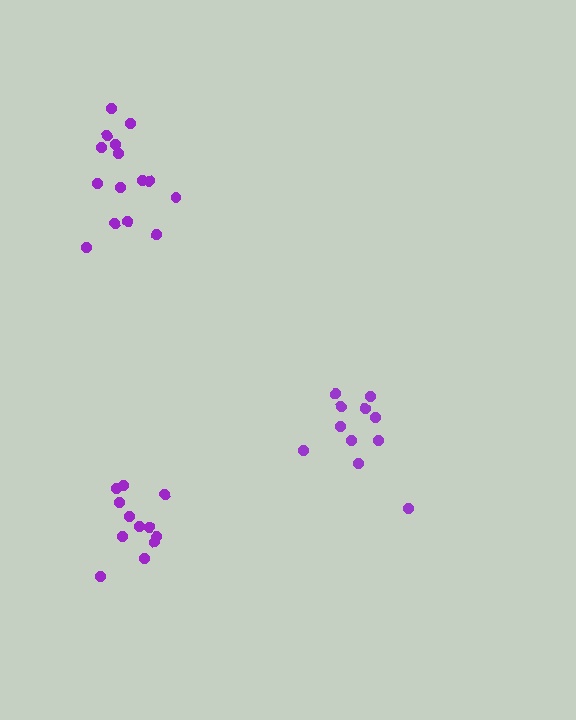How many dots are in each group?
Group 1: 12 dots, Group 2: 11 dots, Group 3: 15 dots (38 total).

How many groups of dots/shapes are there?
There are 3 groups.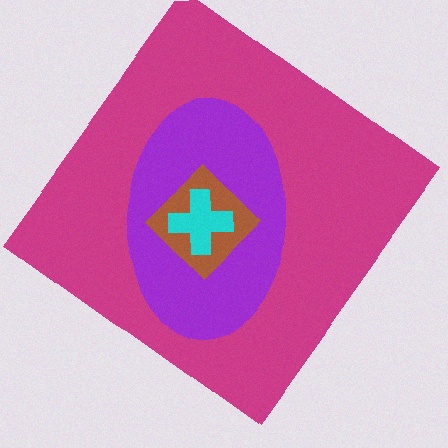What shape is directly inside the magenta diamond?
The purple ellipse.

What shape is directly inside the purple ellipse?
The brown diamond.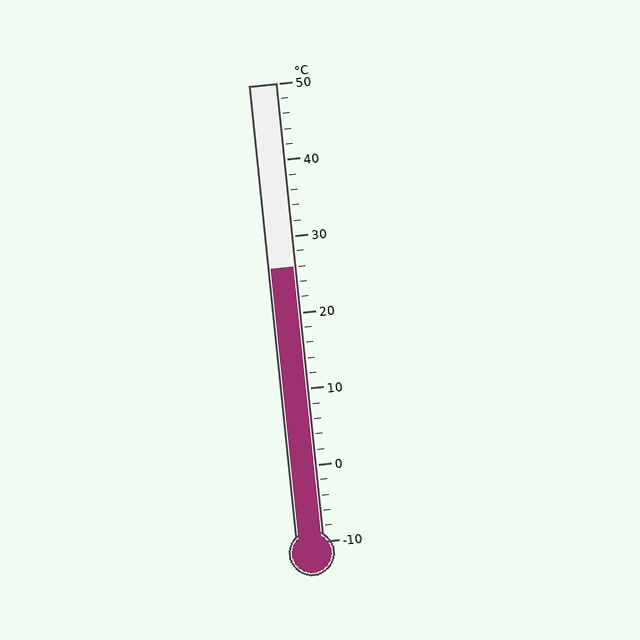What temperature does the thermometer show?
The thermometer shows approximately 26°C.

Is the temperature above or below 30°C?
The temperature is below 30°C.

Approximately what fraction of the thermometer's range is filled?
The thermometer is filled to approximately 60% of its range.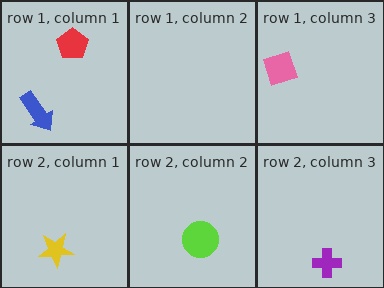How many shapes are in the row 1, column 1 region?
2.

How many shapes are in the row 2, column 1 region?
1.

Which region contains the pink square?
The row 1, column 3 region.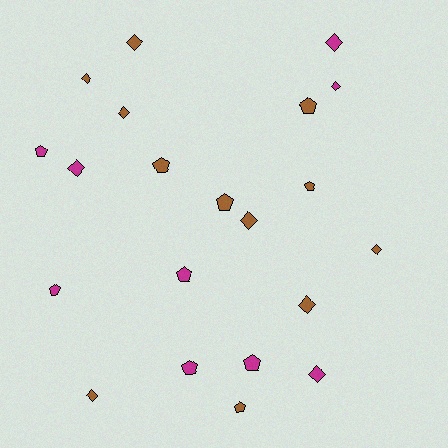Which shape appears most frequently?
Diamond, with 11 objects.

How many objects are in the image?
There are 21 objects.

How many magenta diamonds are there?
There are 4 magenta diamonds.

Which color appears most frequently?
Brown, with 12 objects.